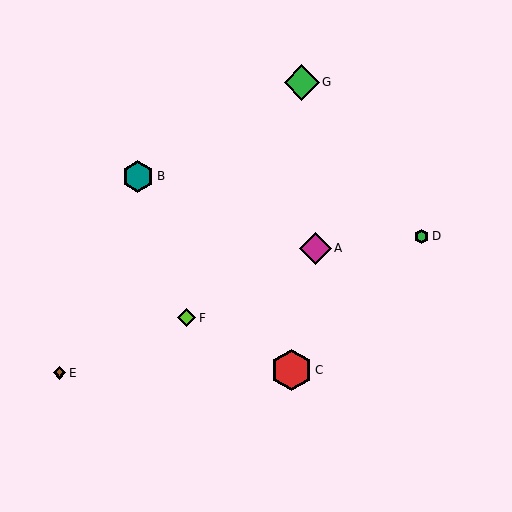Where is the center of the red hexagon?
The center of the red hexagon is at (291, 370).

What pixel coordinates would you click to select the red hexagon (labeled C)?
Click at (291, 370) to select the red hexagon C.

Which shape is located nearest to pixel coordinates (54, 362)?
The brown diamond (labeled E) at (60, 373) is nearest to that location.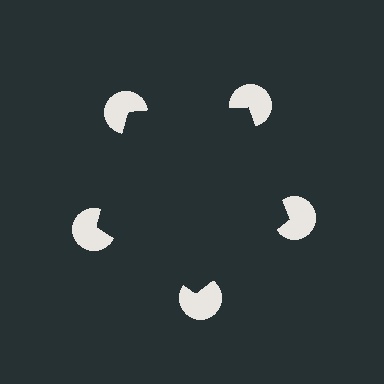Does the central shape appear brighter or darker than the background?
It typically appears slightly darker than the background, even though no actual brightness change is drawn.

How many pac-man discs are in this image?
There are 5 — one at each vertex of the illusory pentagon.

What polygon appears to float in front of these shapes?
An illusory pentagon — its edges are inferred from the aligned wedge cuts in the pac-man discs, not physically drawn.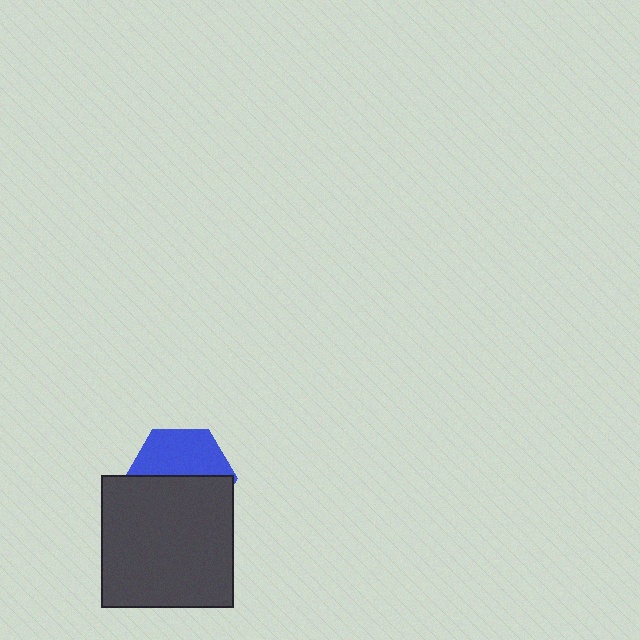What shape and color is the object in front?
The object in front is a dark gray square.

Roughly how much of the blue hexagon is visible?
About half of it is visible (roughly 46%).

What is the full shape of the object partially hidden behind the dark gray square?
The partially hidden object is a blue hexagon.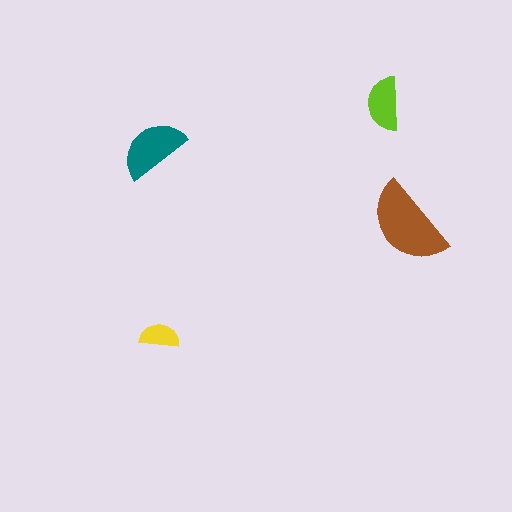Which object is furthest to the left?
The teal semicircle is leftmost.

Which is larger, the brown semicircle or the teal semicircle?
The brown one.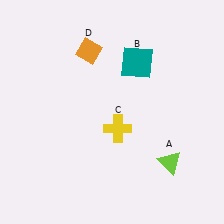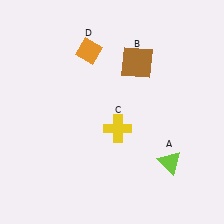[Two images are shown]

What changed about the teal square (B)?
In Image 1, B is teal. In Image 2, it changed to brown.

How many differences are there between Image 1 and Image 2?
There is 1 difference between the two images.